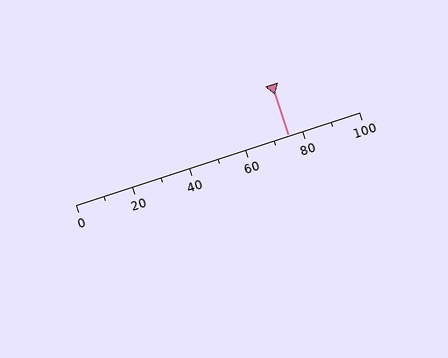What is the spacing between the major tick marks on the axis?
The major ticks are spaced 20 apart.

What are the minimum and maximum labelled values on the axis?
The axis runs from 0 to 100.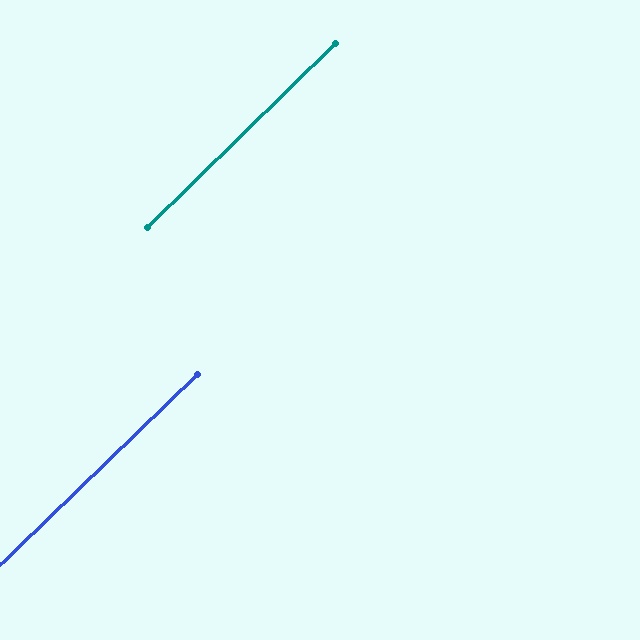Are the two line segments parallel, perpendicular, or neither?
Parallel — their directions differ by only 0.4°.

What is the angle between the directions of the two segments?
Approximately 0 degrees.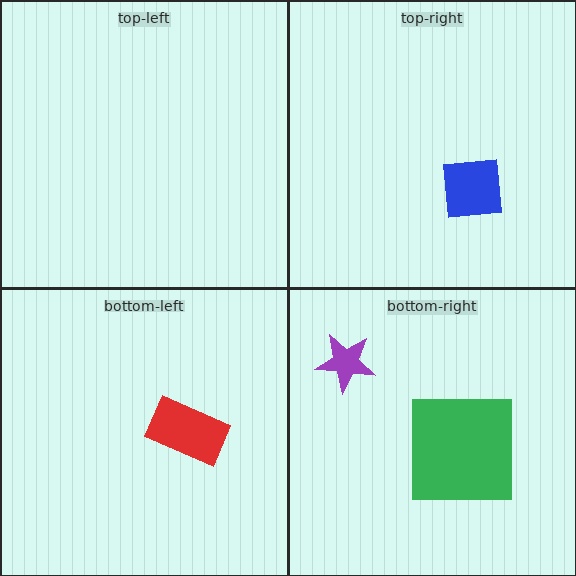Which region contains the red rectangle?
The bottom-left region.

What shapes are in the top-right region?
The blue square.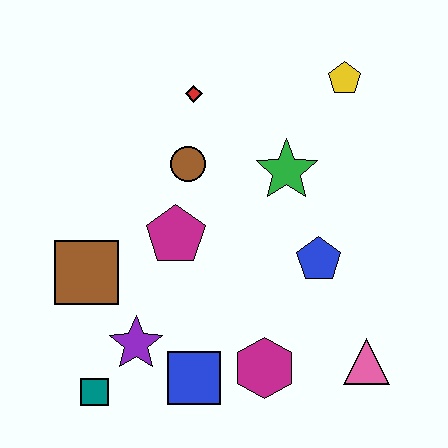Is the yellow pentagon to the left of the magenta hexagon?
No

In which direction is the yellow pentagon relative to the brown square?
The yellow pentagon is to the right of the brown square.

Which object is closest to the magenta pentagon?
The brown circle is closest to the magenta pentagon.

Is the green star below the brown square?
No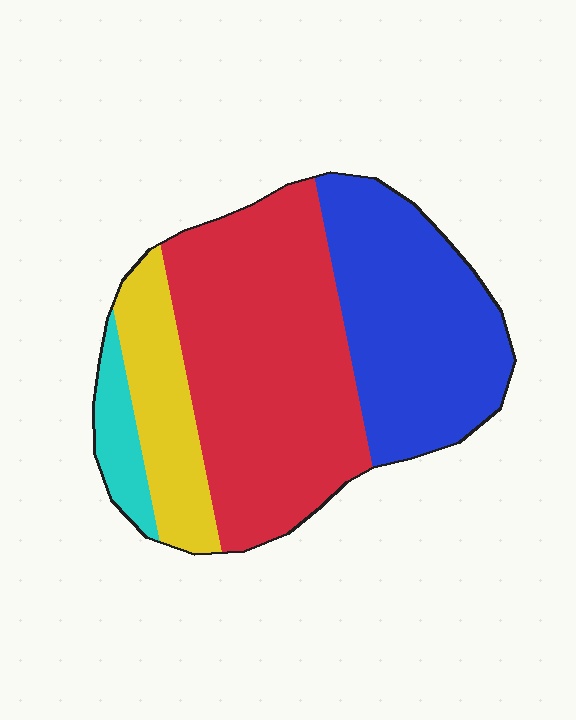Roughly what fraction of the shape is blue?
Blue covers roughly 30% of the shape.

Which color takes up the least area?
Cyan, at roughly 5%.